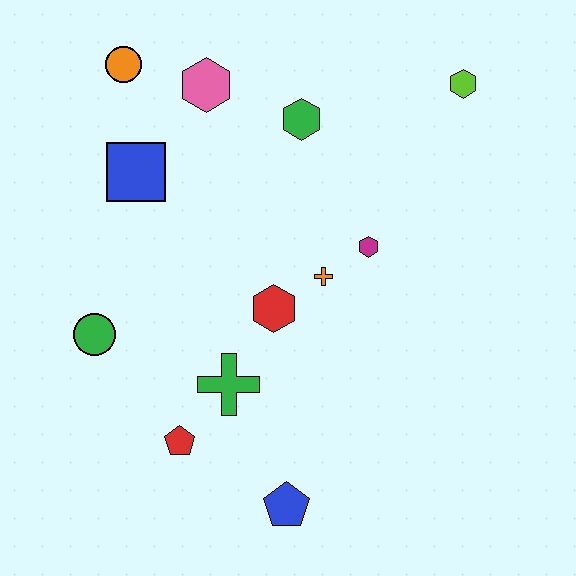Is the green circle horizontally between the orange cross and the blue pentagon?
No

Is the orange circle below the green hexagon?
No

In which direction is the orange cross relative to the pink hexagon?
The orange cross is below the pink hexagon.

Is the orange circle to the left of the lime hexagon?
Yes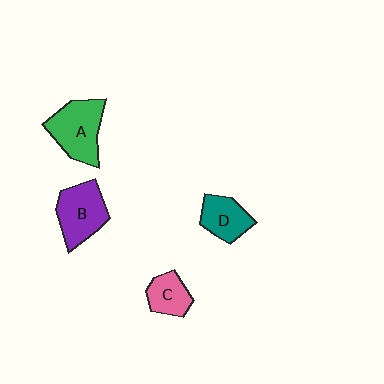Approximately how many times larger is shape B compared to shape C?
Approximately 1.6 times.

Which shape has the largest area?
Shape A (green).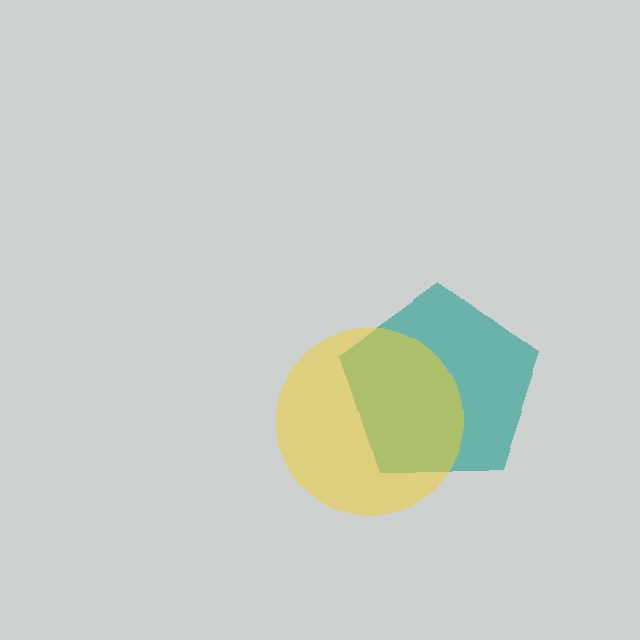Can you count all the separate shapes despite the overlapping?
Yes, there are 2 separate shapes.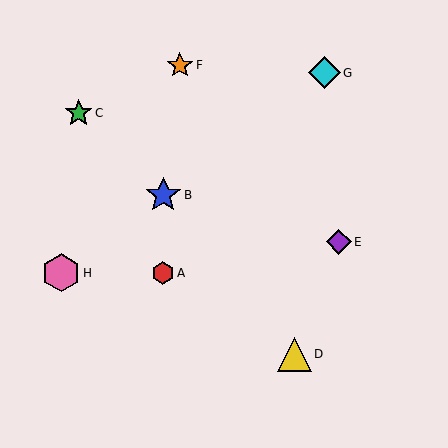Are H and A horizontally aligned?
Yes, both are at y≈273.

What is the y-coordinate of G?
Object G is at y≈73.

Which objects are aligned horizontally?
Objects A, H are aligned horizontally.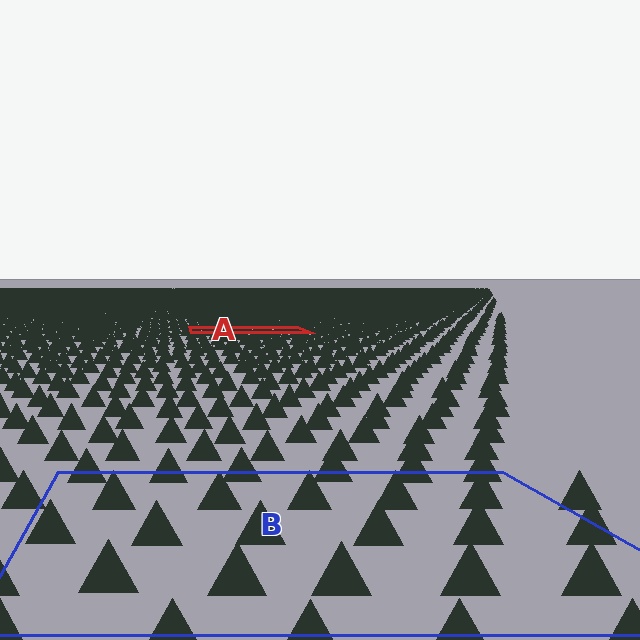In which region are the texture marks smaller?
The texture marks are smaller in region A, because it is farther away.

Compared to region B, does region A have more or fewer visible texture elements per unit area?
Region A has more texture elements per unit area — they are packed more densely because it is farther away.